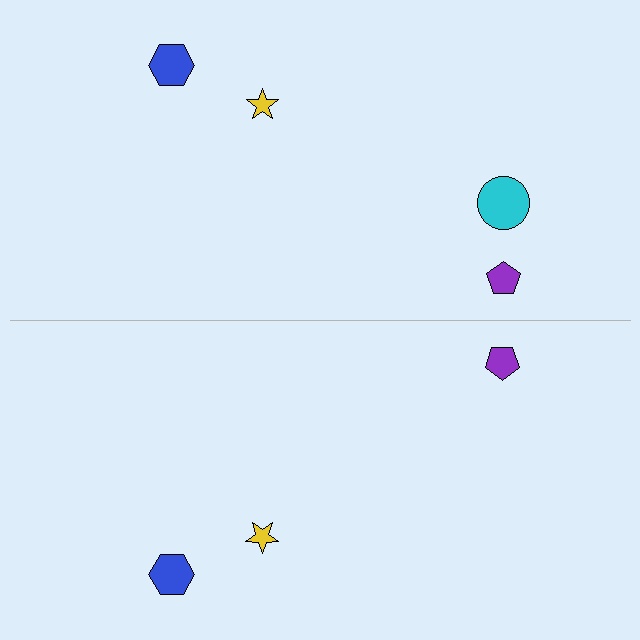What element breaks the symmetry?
A cyan circle is missing from the bottom side.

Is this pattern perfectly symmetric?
No, the pattern is not perfectly symmetric. A cyan circle is missing from the bottom side.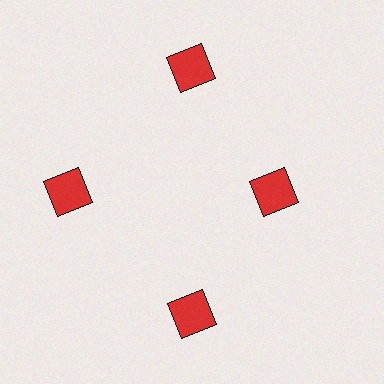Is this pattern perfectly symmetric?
No. The 4 red squares are arranged in a ring, but one element near the 3 o'clock position is pulled inward toward the center, breaking the 4-fold rotational symmetry.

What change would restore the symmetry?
The symmetry would be restored by moving it outward, back onto the ring so that all 4 squares sit at equal angles and equal distance from the center.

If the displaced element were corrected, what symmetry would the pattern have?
It would have 4-fold rotational symmetry — the pattern would map onto itself every 90 degrees.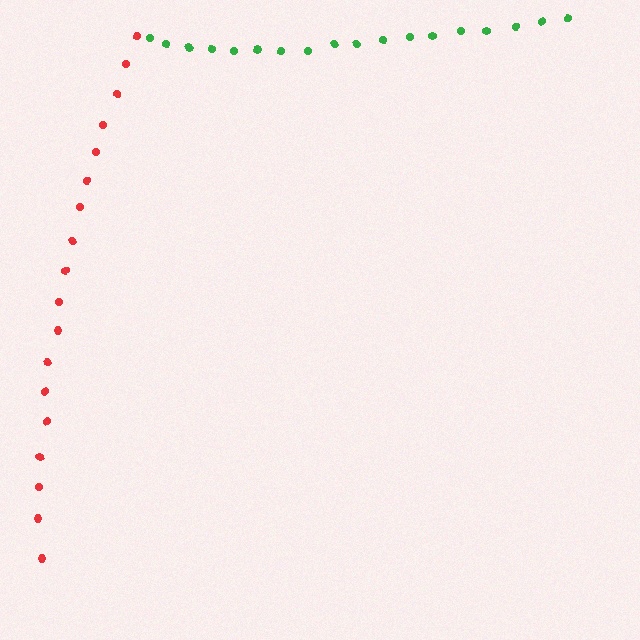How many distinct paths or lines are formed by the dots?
There are 2 distinct paths.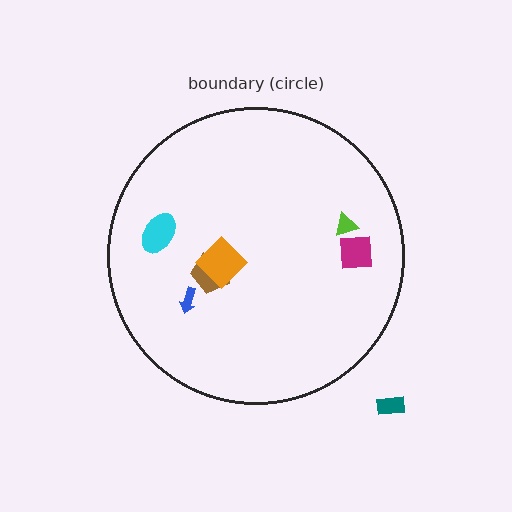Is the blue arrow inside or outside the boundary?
Inside.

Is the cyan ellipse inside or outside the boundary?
Inside.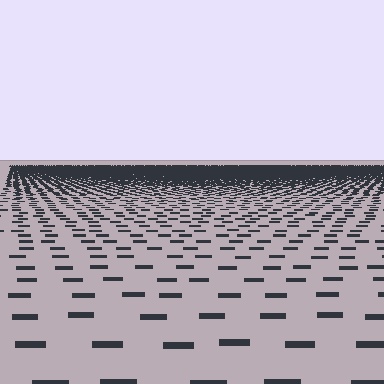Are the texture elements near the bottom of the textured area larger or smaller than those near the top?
Larger. Near the bottom, elements are closer to the viewer and appear at a bigger on-screen size.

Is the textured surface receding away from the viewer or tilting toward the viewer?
The surface is receding away from the viewer. Texture elements get smaller and denser toward the top.